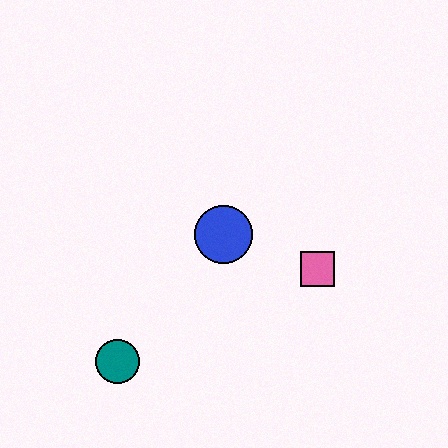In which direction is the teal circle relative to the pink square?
The teal circle is to the left of the pink square.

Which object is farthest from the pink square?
The teal circle is farthest from the pink square.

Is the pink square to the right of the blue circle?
Yes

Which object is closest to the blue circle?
The pink square is closest to the blue circle.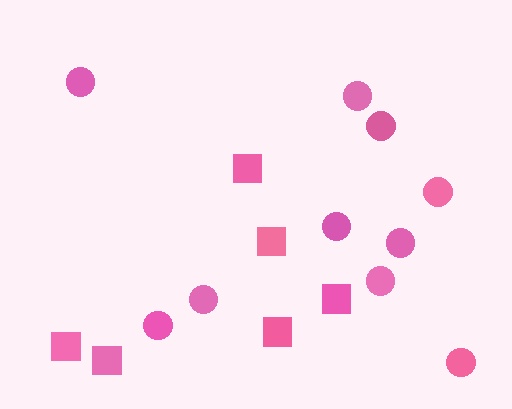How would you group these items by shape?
There are 2 groups: one group of circles (10) and one group of squares (6).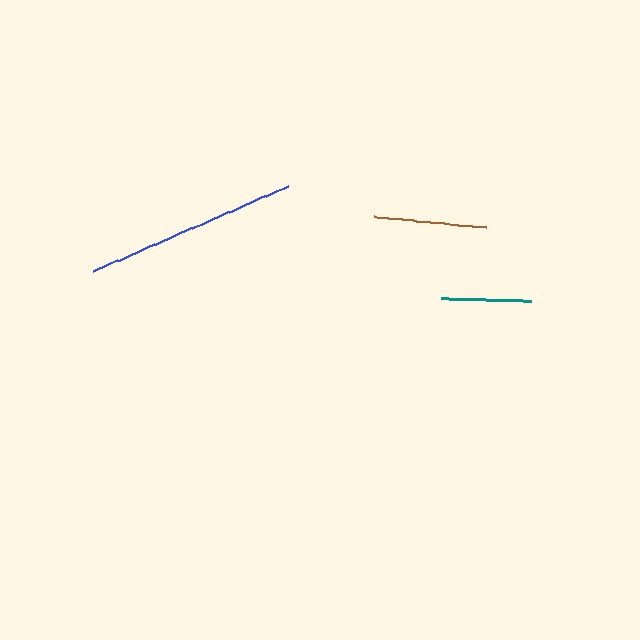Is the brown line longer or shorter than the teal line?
The brown line is longer than the teal line.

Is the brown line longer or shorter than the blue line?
The blue line is longer than the brown line.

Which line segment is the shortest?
The teal line is the shortest at approximately 90 pixels.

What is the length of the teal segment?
The teal segment is approximately 90 pixels long.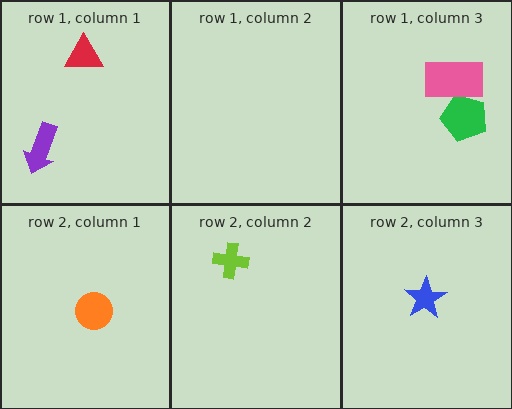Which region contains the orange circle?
The row 2, column 1 region.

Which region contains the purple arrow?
The row 1, column 1 region.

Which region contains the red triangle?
The row 1, column 1 region.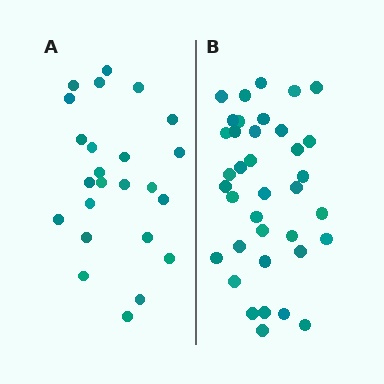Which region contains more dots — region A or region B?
Region B (the right region) has more dots.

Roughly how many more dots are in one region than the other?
Region B has approximately 15 more dots than region A.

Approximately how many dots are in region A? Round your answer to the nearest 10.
About 20 dots. (The exact count is 24, which rounds to 20.)